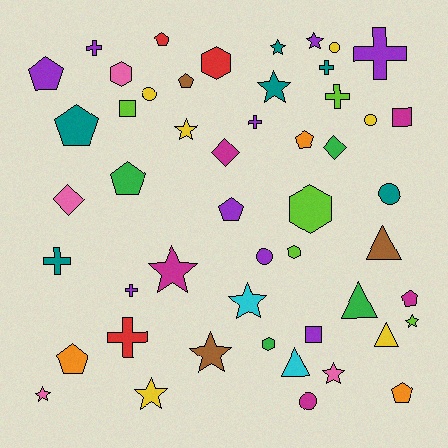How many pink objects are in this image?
There are 4 pink objects.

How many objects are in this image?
There are 50 objects.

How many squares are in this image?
There are 3 squares.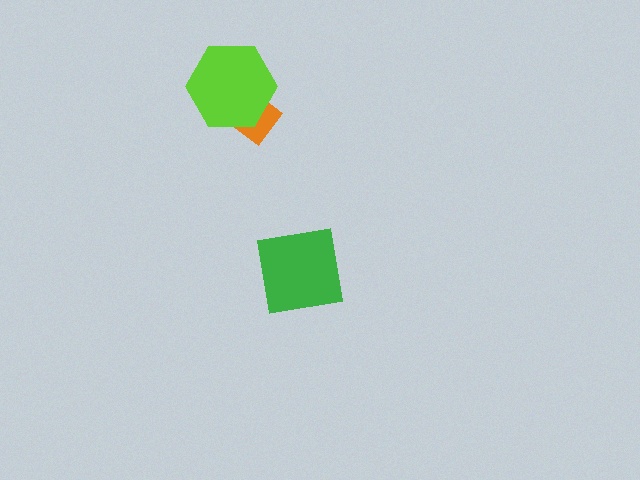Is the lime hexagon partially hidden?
No, no other shape covers it.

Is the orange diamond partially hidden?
Yes, it is partially covered by another shape.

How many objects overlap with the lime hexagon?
1 object overlaps with the lime hexagon.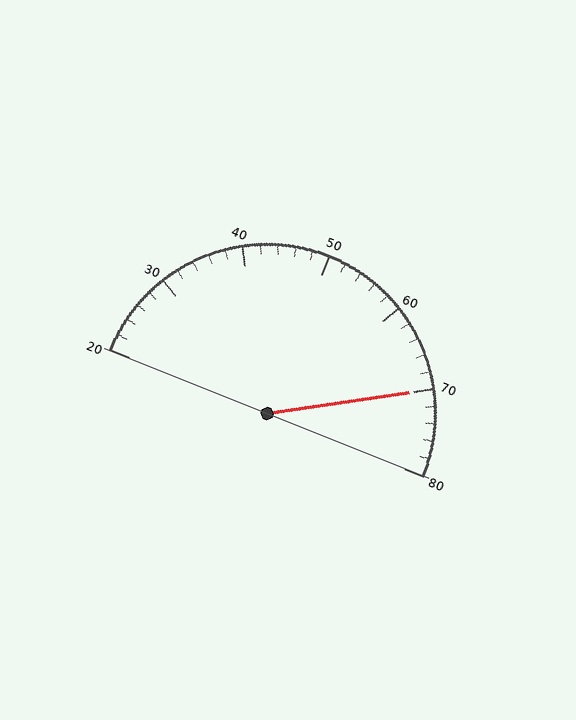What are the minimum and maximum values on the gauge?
The gauge ranges from 20 to 80.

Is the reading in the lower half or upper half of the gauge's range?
The reading is in the upper half of the range (20 to 80).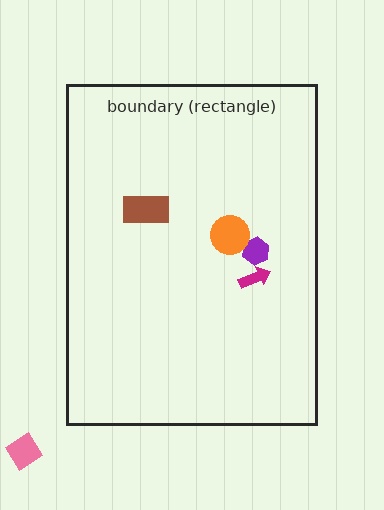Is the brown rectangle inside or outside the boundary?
Inside.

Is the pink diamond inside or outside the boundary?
Outside.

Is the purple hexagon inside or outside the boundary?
Inside.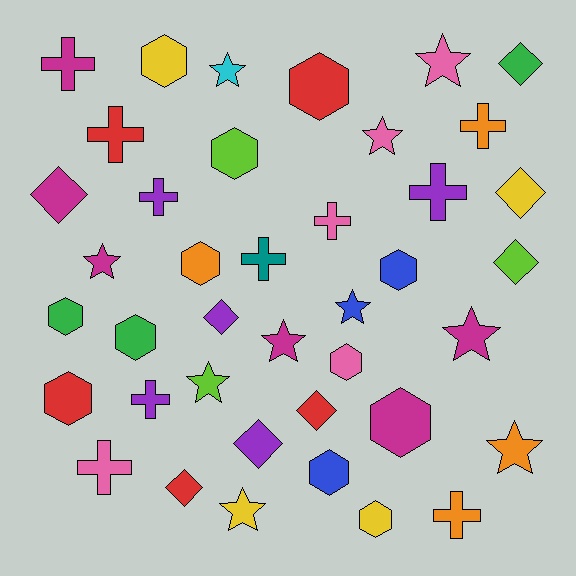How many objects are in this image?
There are 40 objects.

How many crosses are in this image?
There are 10 crosses.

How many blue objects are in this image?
There are 3 blue objects.